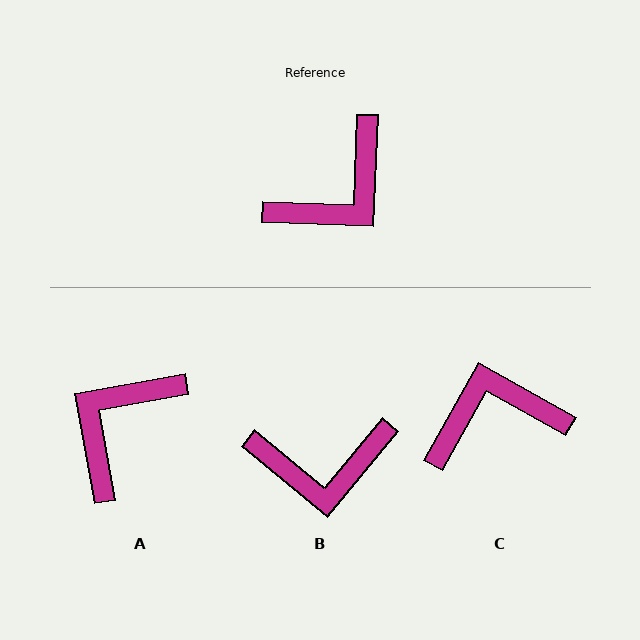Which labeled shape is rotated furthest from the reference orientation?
A, about 168 degrees away.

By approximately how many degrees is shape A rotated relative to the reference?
Approximately 168 degrees clockwise.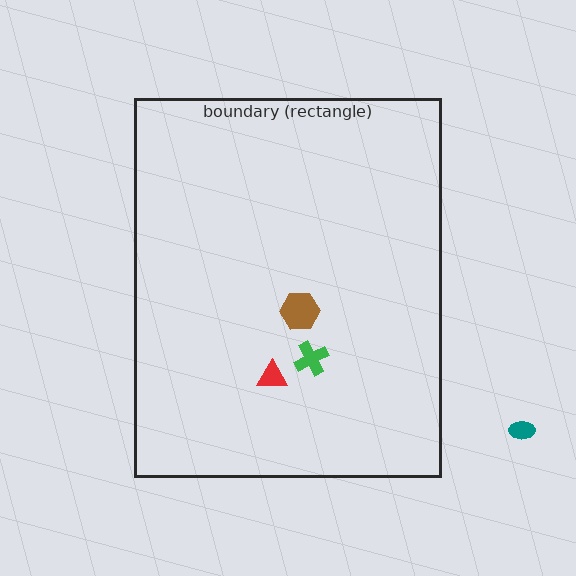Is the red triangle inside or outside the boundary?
Inside.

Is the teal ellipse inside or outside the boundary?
Outside.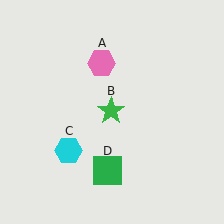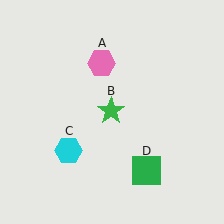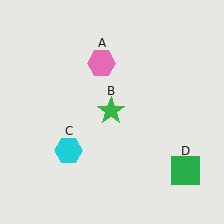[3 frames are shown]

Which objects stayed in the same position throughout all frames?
Pink hexagon (object A) and green star (object B) and cyan hexagon (object C) remained stationary.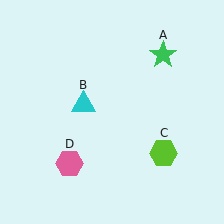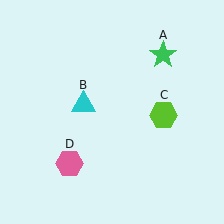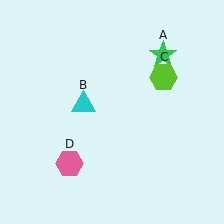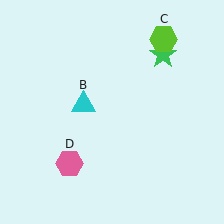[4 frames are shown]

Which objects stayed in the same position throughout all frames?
Green star (object A) and cyan triangle (object B) and pink hexagon (object D) remained stationary.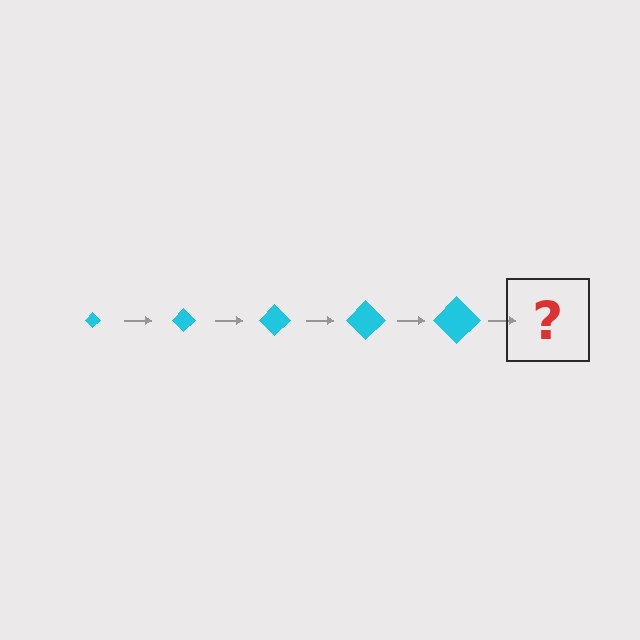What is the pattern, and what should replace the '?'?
The pattern is that the diamond gets progressively larger each step. The '?' should be a cyan diamond, larger than the previous one.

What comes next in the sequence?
The next element should be a cyan diamond, larger than the previous one.